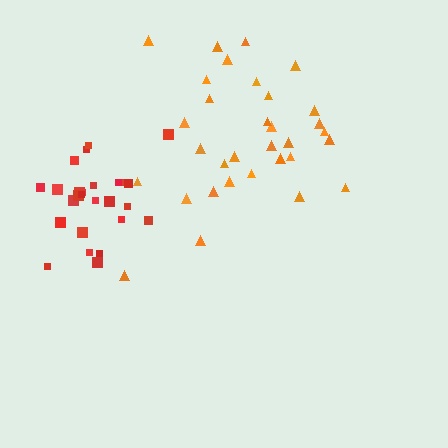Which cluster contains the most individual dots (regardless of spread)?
Orange (32).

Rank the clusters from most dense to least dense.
red, orange.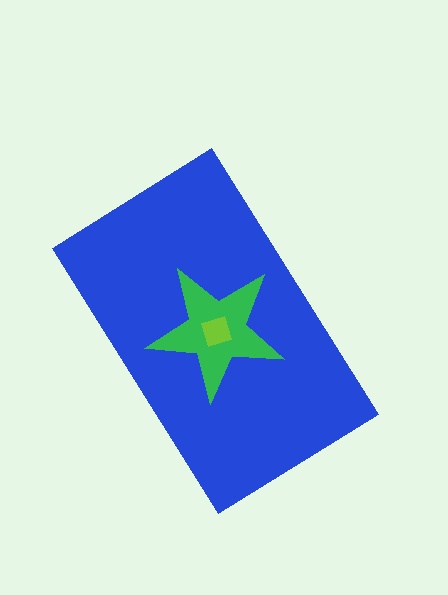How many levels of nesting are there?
3.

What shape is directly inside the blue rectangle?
The green star.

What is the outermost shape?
The blue rectangle.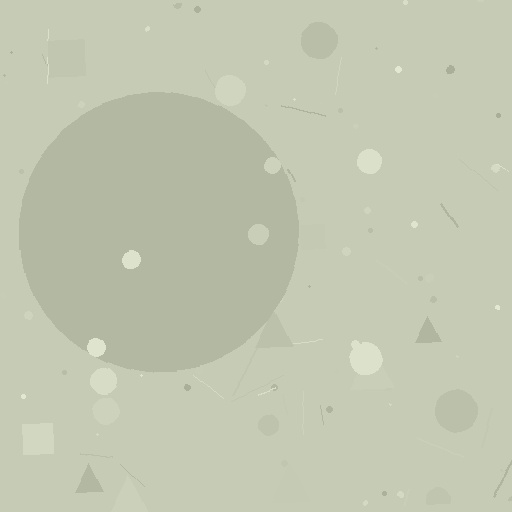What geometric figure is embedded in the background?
A circle is embedded in the background.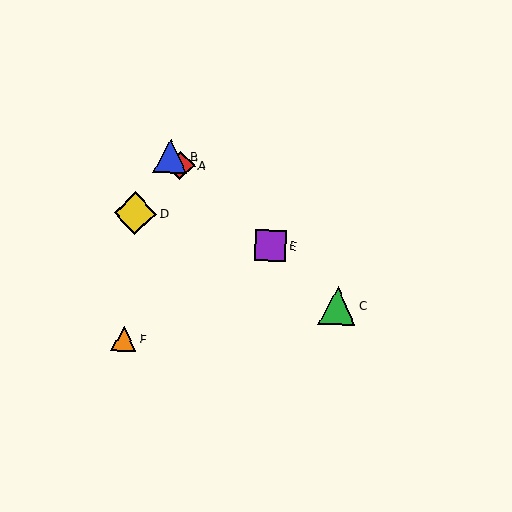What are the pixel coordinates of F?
Object F is at (124, 339).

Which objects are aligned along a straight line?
Objects A, B, C, E are aligned along a straight line.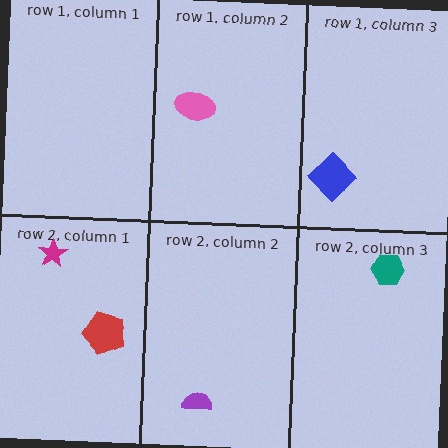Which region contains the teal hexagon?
The row 2, column 3 region.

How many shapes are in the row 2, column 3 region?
1.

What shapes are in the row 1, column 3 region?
The blue diamond.